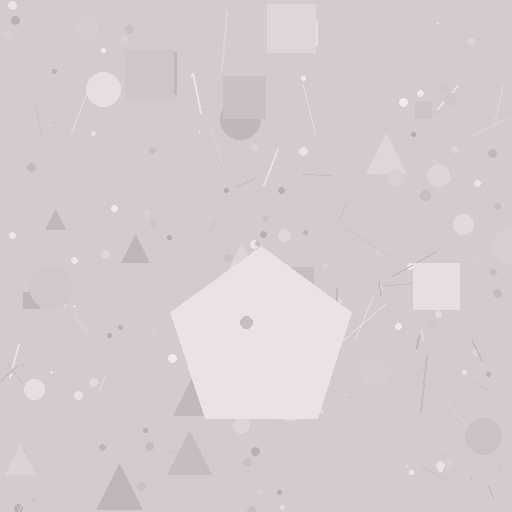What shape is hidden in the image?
A pentagon is hidden in the image.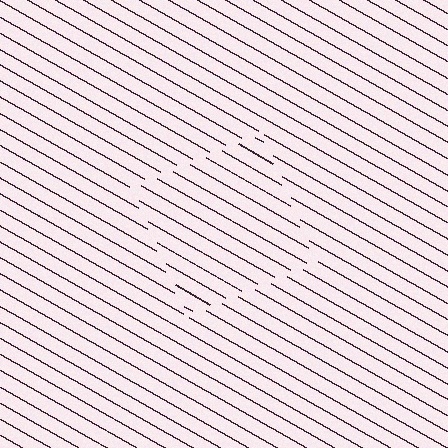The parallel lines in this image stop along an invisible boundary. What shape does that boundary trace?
An illusory square. The interior of the shape contains the same grating, shifted by half a period — the contour is defined by the phase discontinuity where line-ends from the inner and outer gratings abut.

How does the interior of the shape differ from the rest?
The interior of the shape contains the same grating, shifted by half a period — the contour is defined by the phase discontinuity where line-ends from the inner and outer gratings abut.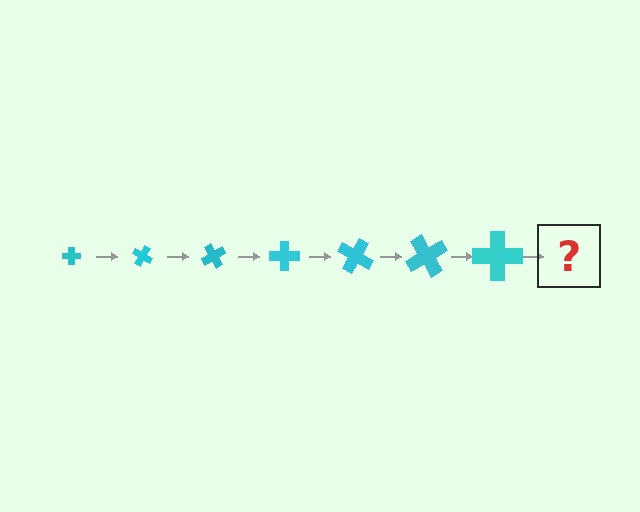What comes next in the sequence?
The next element should be a cross, larger than the previous one and rotated 210 degrees from the start.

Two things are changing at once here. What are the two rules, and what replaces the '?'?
The two rules are that the cross grows larger each step and it rotates 30 degrees each step. The '?' should be a cross, larger than the previous one and rotated 210 degrees from the start.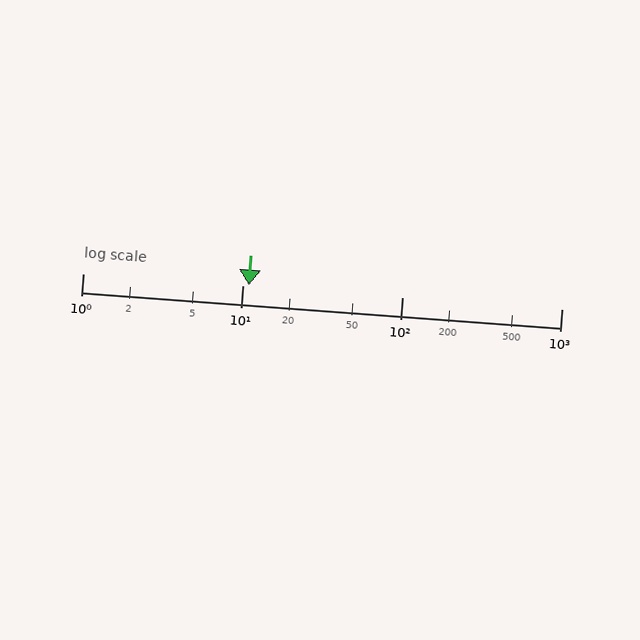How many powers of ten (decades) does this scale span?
The scale spans 3 decades, from 1 to 1000.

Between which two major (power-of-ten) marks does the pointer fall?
The pointer is between 10 and 100.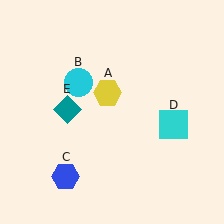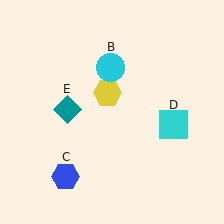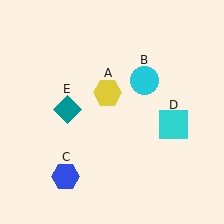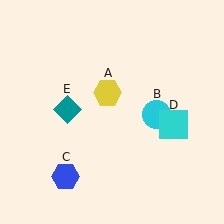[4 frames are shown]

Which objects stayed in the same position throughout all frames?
Yellow hexagon (object A) and blue hexagon (object C) and cyan square (object D) and teal diamond (object E) remained stationary.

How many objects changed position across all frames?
1 object changed position: cyan circle (object B).